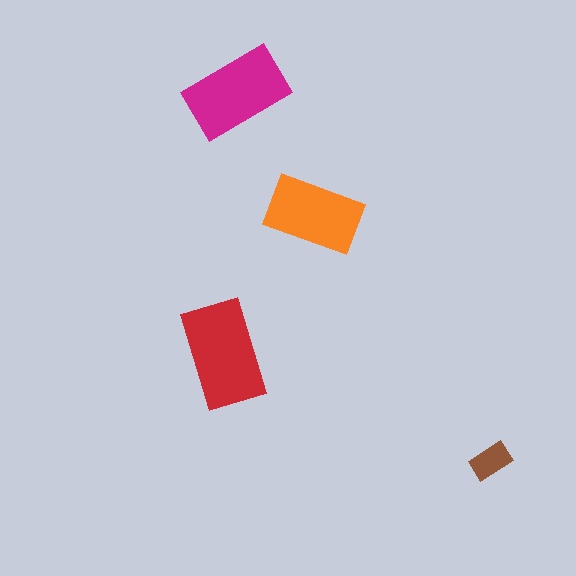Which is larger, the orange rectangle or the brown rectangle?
The orange one.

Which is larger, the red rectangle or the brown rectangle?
The red one.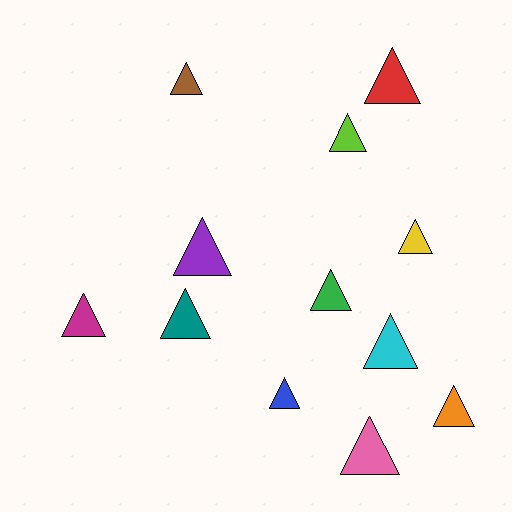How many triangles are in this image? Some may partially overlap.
There are 12 triangles.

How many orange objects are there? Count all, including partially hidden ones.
There is 1 orange object.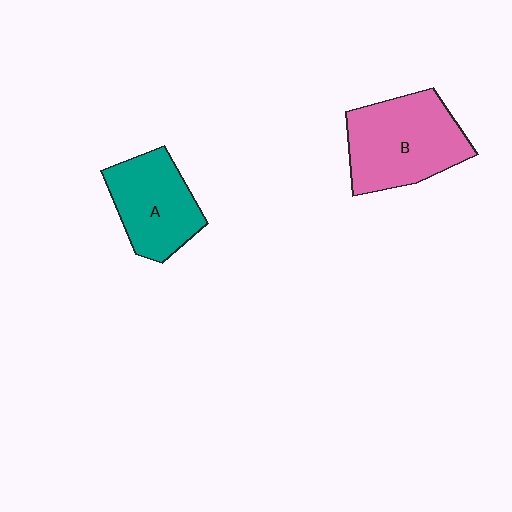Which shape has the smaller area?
Shape A (teal).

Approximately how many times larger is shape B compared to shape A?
Approximately 1.3 times.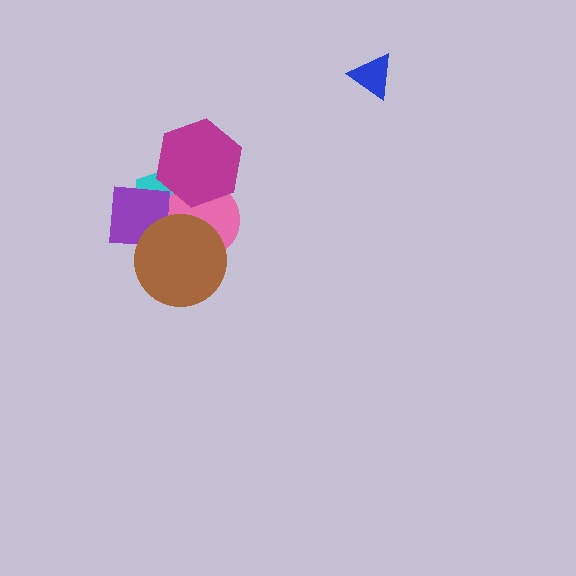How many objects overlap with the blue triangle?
0 objects overlap with the blue triangle.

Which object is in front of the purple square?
The brown circle is in front of the purple square.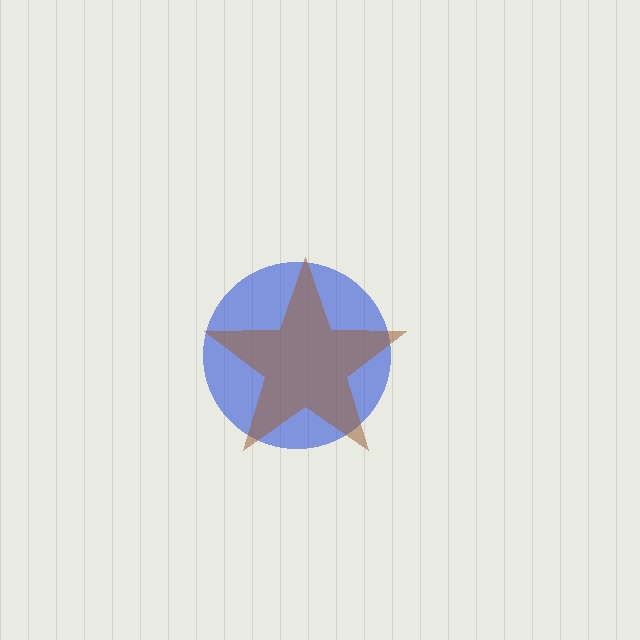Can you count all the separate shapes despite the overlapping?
Yes, there are 2 separate shapes.